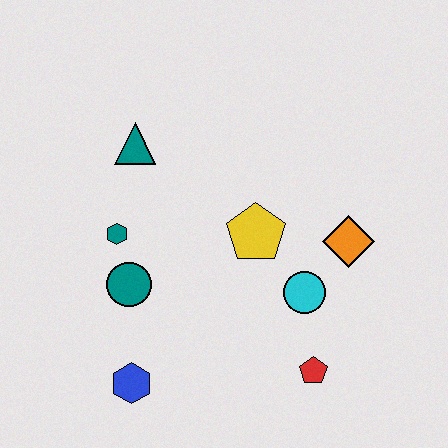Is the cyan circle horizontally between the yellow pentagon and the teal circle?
No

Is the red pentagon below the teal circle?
Yes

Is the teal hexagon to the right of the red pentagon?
No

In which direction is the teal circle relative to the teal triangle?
The teal circle is below the teal triangle.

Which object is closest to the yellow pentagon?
The cyan circle is closest to the yellow pentagon.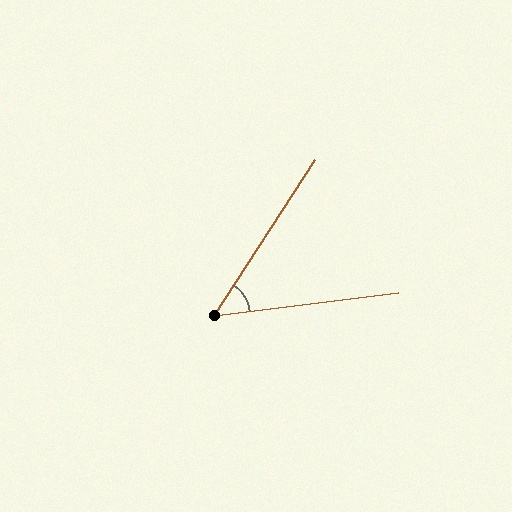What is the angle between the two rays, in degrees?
Approximately 50 degrees.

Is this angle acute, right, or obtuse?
It is acute.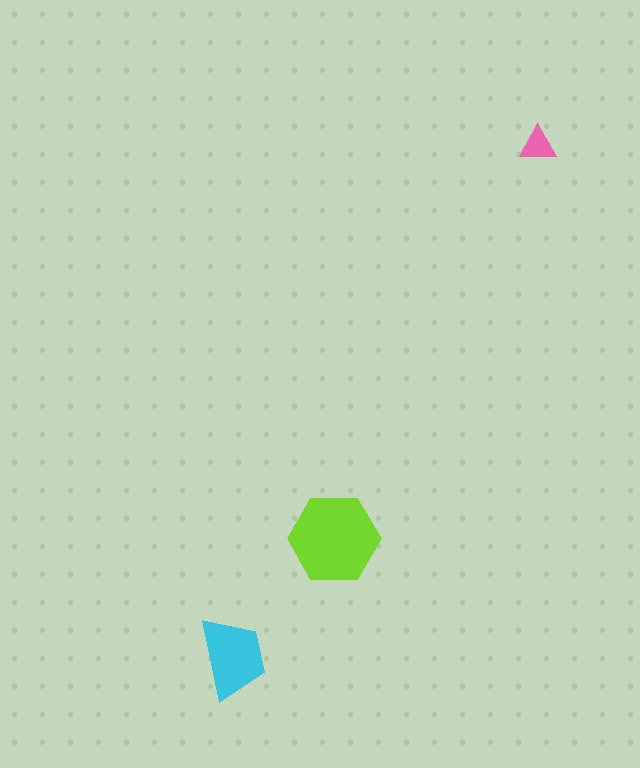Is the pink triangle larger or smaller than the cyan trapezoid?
Smaller.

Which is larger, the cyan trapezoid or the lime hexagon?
The lime hexagon.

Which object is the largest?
The lime hexagon.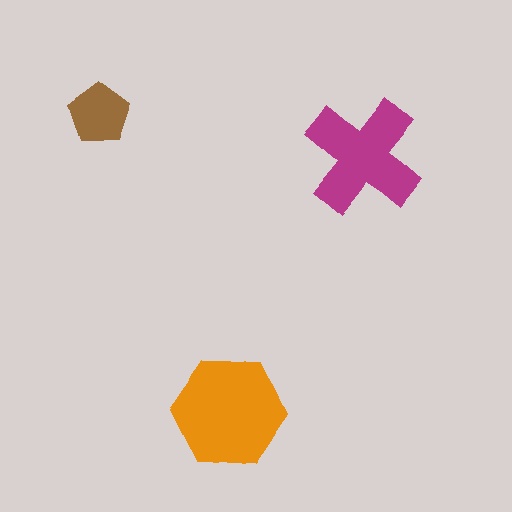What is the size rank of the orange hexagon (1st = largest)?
1st.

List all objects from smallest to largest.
The brown pentagon, the magenta cross, the orange hexagon.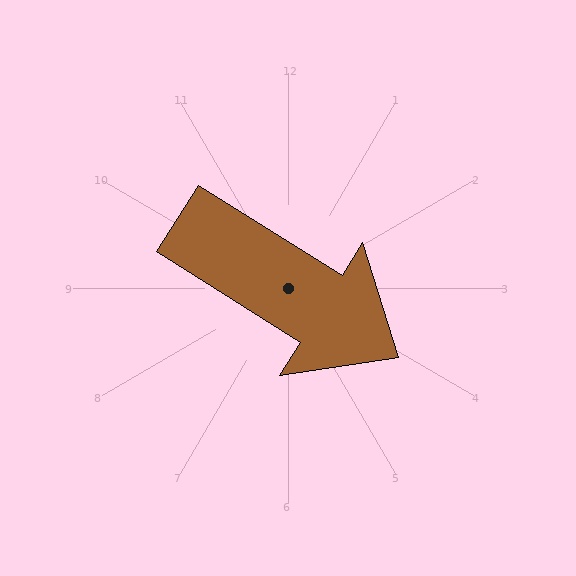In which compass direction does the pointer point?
Southeast.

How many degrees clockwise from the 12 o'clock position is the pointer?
Approximately 122 degrees.